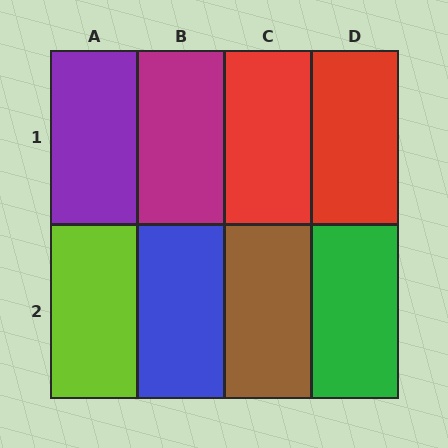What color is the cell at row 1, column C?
Red.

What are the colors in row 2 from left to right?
Lime, blue, brown, green.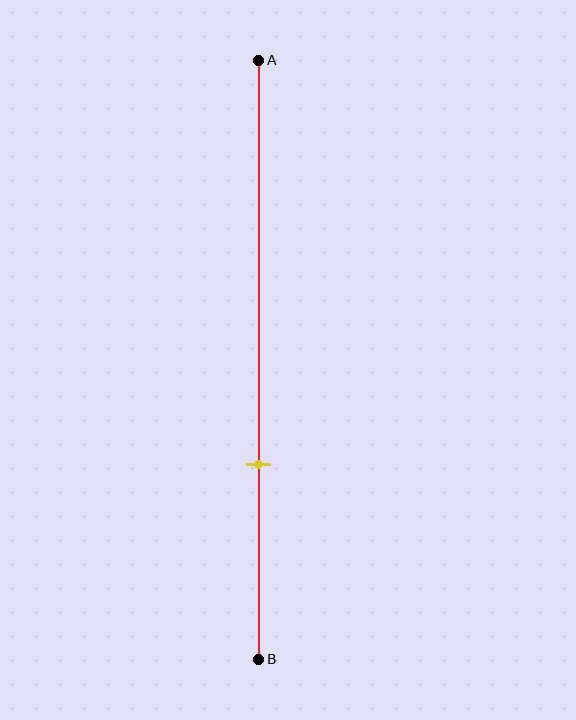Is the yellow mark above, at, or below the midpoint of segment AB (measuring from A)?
The yellow mark is below the midpoint of segment AB.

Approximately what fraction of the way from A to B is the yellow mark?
The yellow mark is approximately 70% of the way from A to B.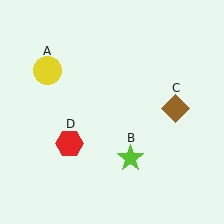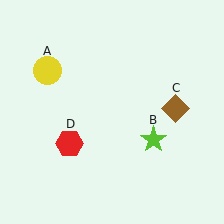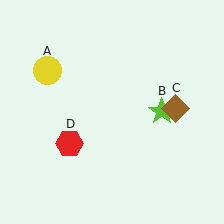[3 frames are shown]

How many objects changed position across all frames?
1 object changed position: lime star (object B).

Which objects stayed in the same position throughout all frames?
Yellow circle (object A) and brown diamond (object C) and red hexagon (object D) remained stationary.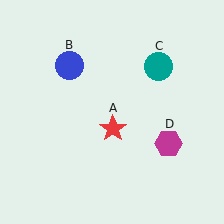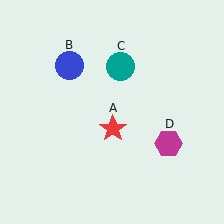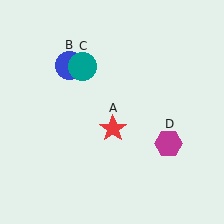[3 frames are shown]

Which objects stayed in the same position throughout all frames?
Red star (object A) and blue circle (object B) and magenta hexagon (object D) remained stationary.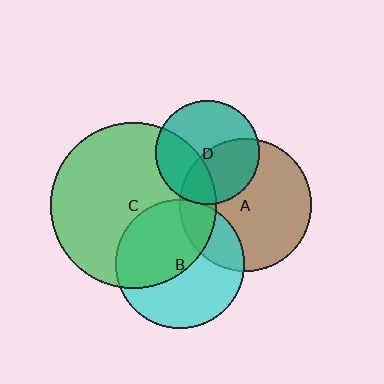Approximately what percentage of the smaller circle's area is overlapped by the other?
Approximately 20%.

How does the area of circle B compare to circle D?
Approximately 1.5 times.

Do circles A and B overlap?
Yes.